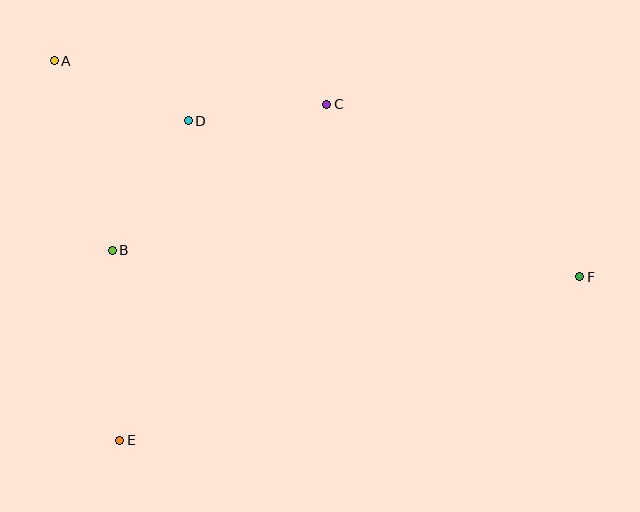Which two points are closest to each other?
Points C and D are closest to each other.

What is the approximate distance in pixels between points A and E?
The distance between A and E is approximately 385 pixels.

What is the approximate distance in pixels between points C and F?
The distance between C and F is approximately 306 pixels.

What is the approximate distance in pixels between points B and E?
The distance between B and E is approximately 190 pixels.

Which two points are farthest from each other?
Points A and F are farthest from each other.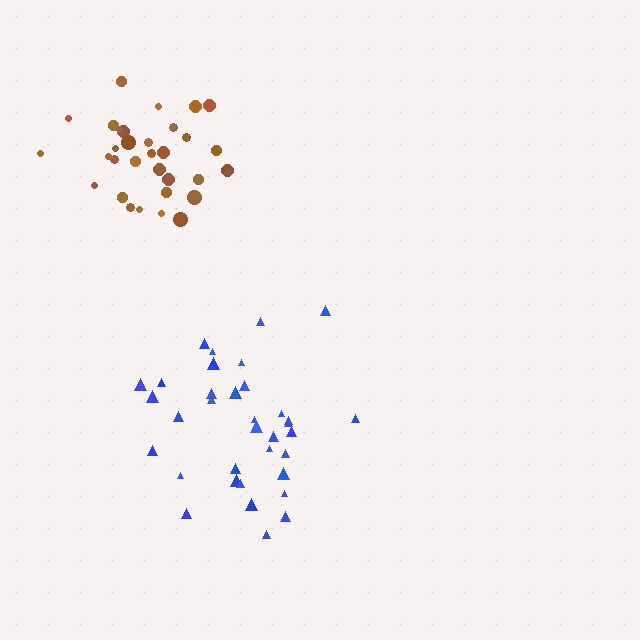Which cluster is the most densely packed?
Brown.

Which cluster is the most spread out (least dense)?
Blue.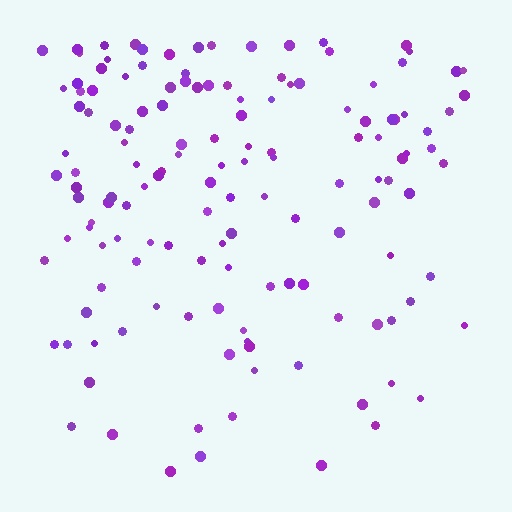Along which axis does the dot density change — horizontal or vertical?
Vertical.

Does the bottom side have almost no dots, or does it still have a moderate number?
Still a moderate number, just noticeably fewer than the top.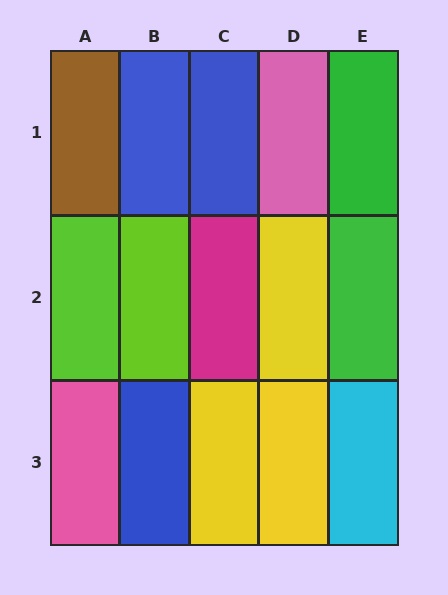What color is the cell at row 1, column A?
Brown.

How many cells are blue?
3 cells are blue.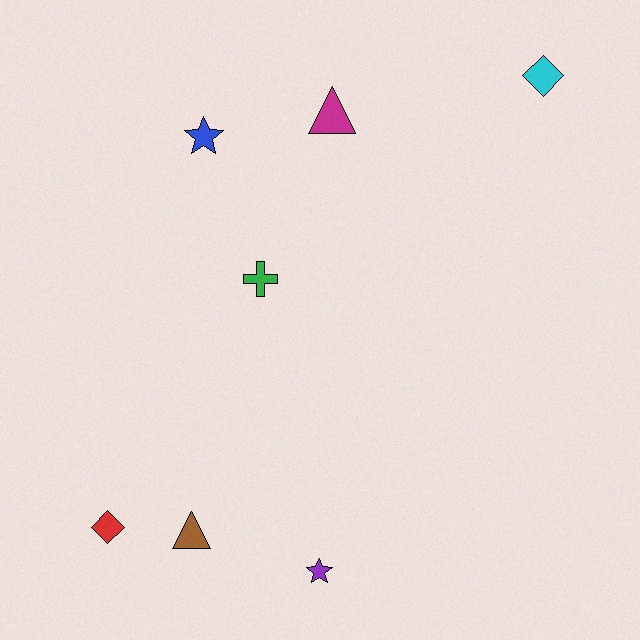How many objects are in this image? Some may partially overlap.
There are 7 objects.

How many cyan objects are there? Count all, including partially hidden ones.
There is 1 cyan object.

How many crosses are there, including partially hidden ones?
There is 1 cross.